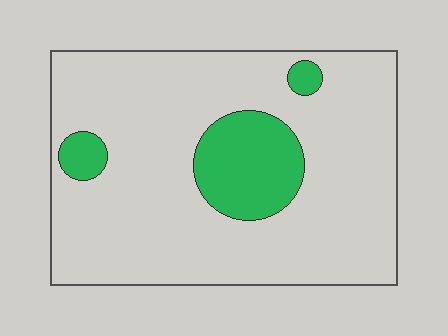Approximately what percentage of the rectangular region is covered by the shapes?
Approximately 15%.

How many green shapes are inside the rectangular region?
3.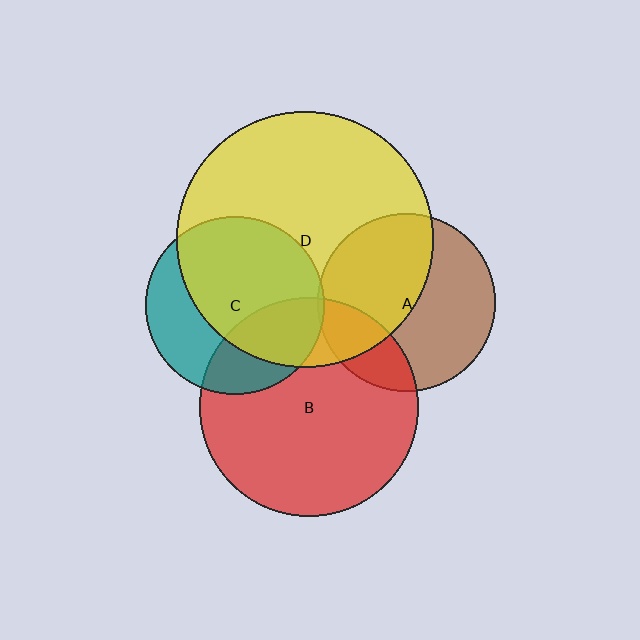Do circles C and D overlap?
Yes.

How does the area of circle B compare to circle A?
Approximately 1.5 times.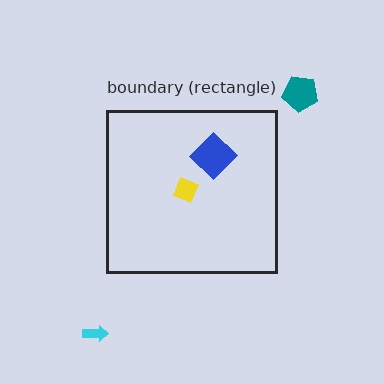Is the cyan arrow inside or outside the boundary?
Outside.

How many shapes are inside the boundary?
2 inside, 2 outside.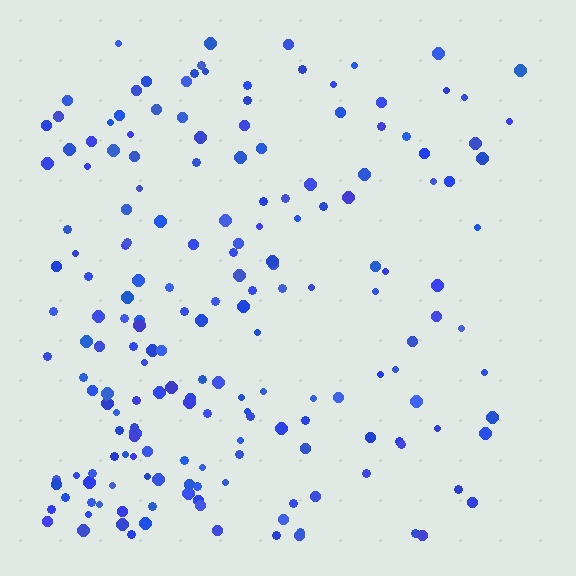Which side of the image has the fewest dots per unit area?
The right.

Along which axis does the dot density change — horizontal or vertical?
Horizontal.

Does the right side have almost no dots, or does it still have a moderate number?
Still a moderate number, just noticeably fewer than the left.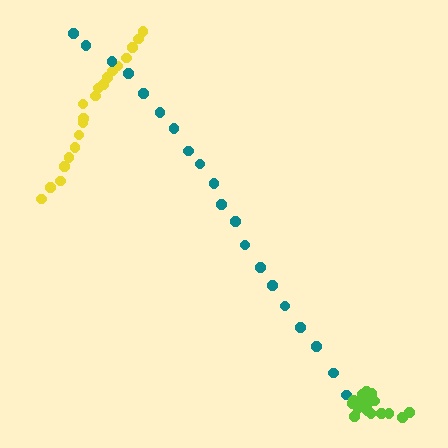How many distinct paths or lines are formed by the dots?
There are 3 distinct paths.